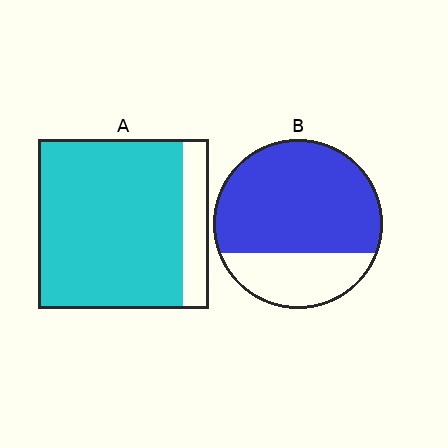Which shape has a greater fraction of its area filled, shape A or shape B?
Shape A.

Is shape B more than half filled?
Yes.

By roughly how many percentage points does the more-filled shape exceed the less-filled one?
By roughly 15 percentage points (A over B).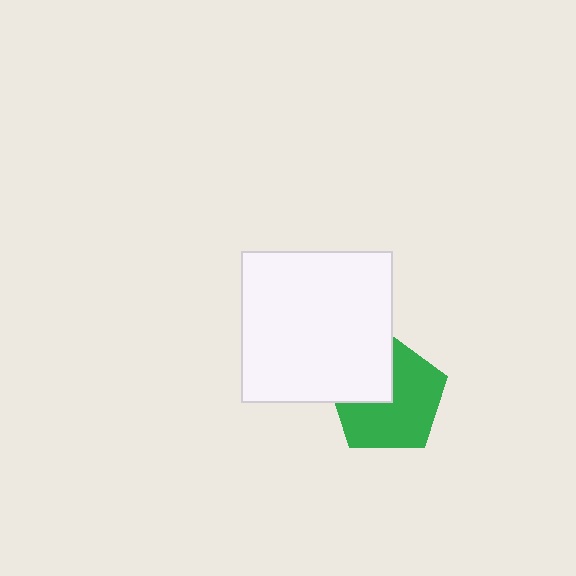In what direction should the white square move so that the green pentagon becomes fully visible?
The white square should move toward the upper-left. That is the shortest direction to clear the overlap and leave the green pentagon fully visible.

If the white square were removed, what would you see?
You would see the complete green pentagon.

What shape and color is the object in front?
The object in front is a white square.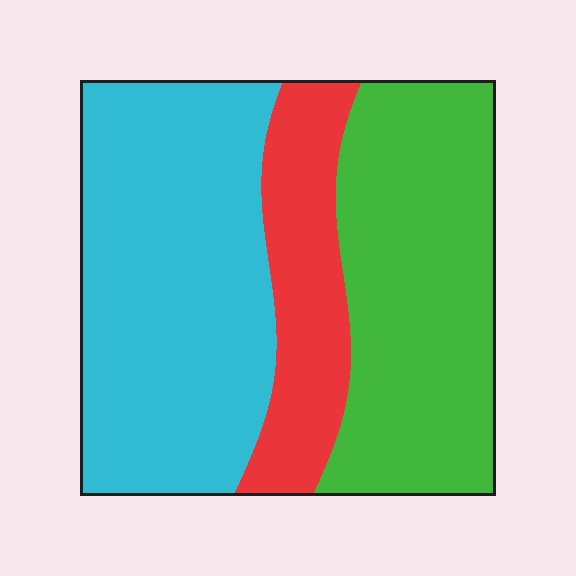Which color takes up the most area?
Cyan, at roughly 45%.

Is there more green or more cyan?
Cyan.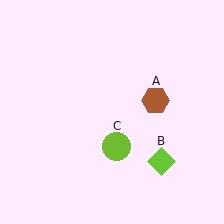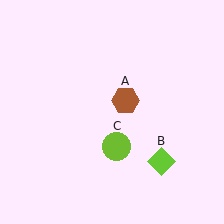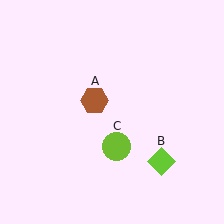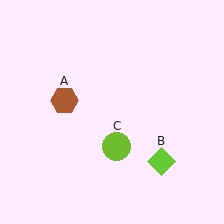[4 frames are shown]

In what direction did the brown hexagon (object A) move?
The brown hexagon (object A) moved left.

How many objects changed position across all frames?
1 object changed position: brown hexagon (object A).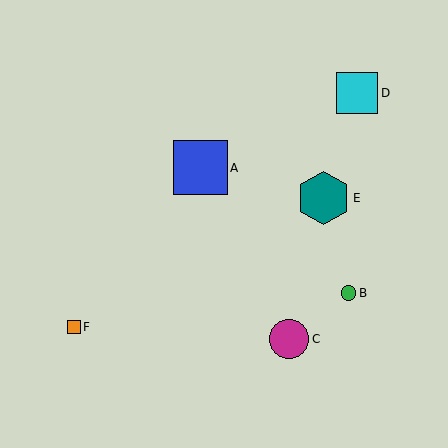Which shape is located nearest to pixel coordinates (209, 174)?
The blue square (labeled A) at (201, 168) is nearest to that location.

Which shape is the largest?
The blue square (labeled A) is the largest.